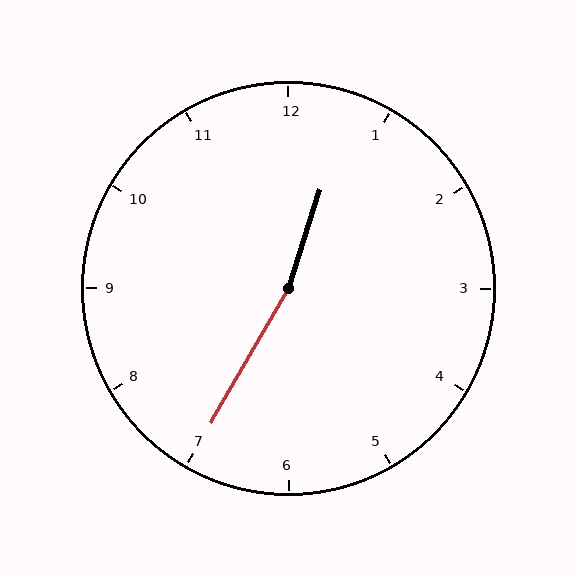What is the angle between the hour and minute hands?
Approximately 168 degrees.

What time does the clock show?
12:35.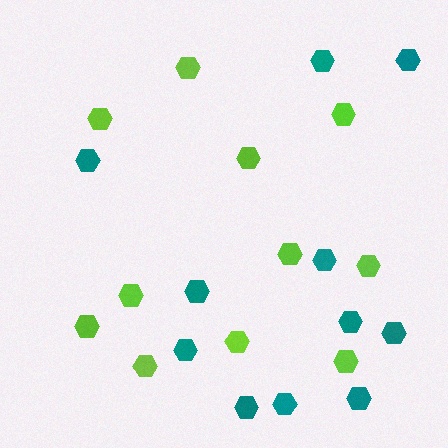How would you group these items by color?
There are 2 groups: one group of teal hexagons (11) and one group of lime hexagons (11).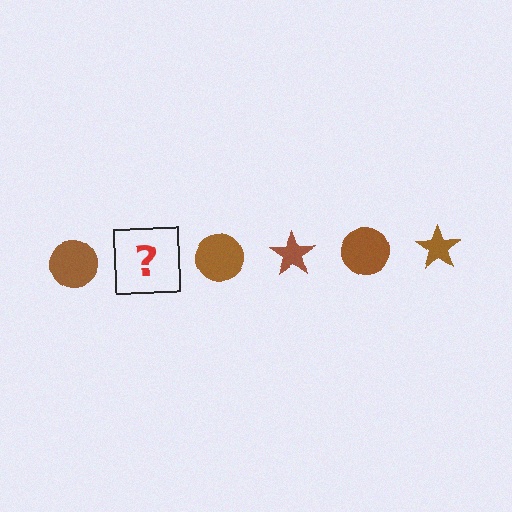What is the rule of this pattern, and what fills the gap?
The rule is that the pattern cycles through circle, star shapes in brown. The gap should be filled with a brown star.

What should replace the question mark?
The question mark should be replaced with a brown star.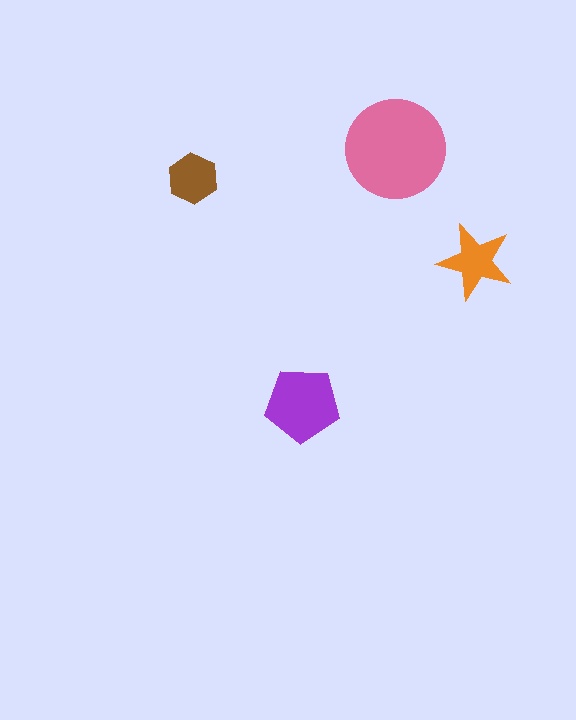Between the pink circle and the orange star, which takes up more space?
The pink circle.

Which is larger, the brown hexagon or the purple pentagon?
The purple pentagon.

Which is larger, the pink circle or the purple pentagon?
The pink circle.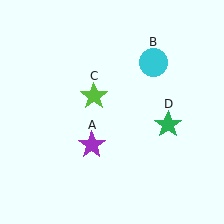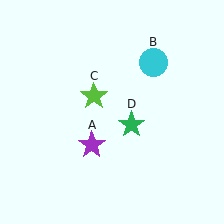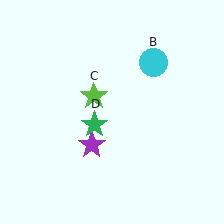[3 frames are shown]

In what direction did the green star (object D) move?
The green star (object D) moved left.